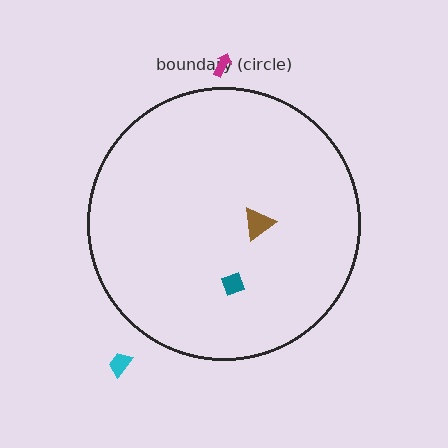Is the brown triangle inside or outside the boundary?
Inside.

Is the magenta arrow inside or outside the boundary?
Outside.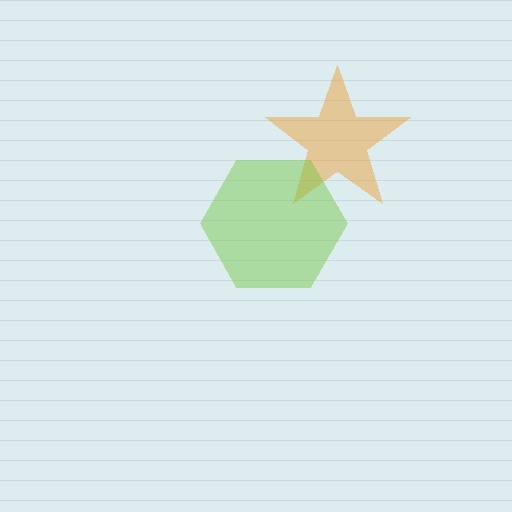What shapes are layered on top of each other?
The layered shapes are: an orange star, a lime hexagon.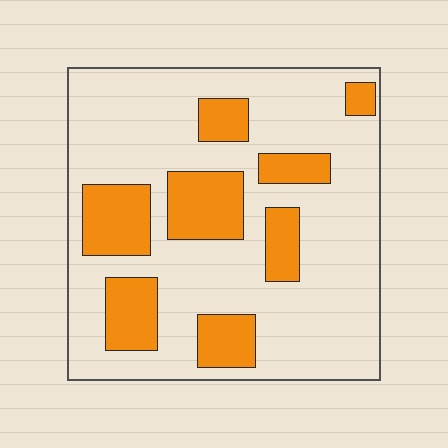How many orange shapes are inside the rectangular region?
8.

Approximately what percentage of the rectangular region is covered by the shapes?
Approximately 25%.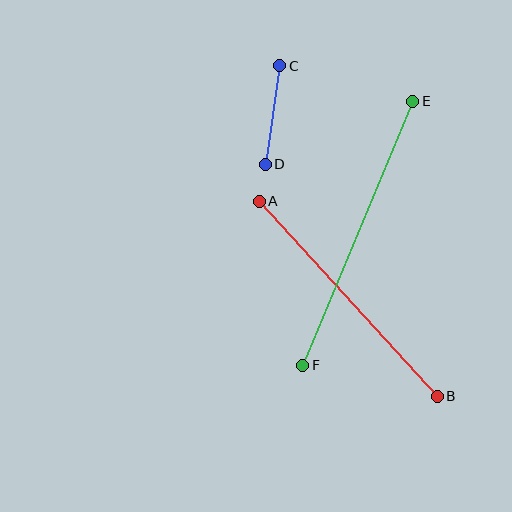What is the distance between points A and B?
The distance is approximately 264 pixels.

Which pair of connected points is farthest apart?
Points E and F are farthest apart.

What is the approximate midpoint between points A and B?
The midpoint is at approximately (348, 299) pixels.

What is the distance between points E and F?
The distance is approximately 286 pixels.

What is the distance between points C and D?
The distance is approximately 100 pixels.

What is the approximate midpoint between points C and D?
The midpoint is at approximately (272, 115) pixels.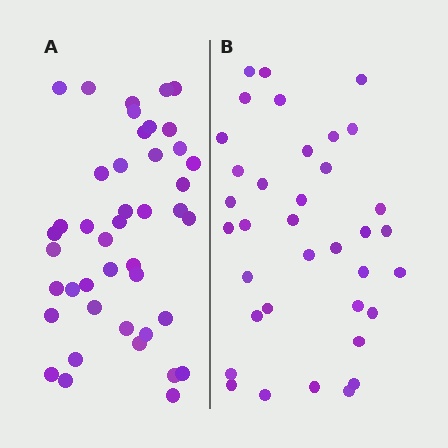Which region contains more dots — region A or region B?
Region A (the left region) has more dots.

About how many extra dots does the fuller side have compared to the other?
Region A has roughly 8 or so more dots than region B.